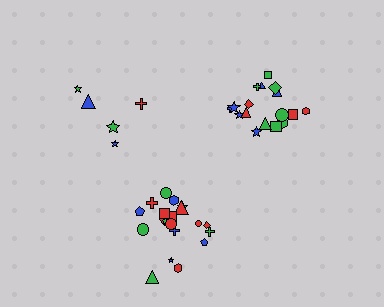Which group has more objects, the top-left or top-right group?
The top-right group.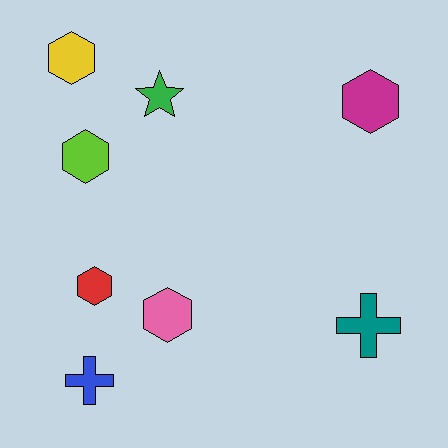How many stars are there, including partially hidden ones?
There is 1 star.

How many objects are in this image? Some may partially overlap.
There are 8 objects.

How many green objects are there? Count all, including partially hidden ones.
There is 1 green object.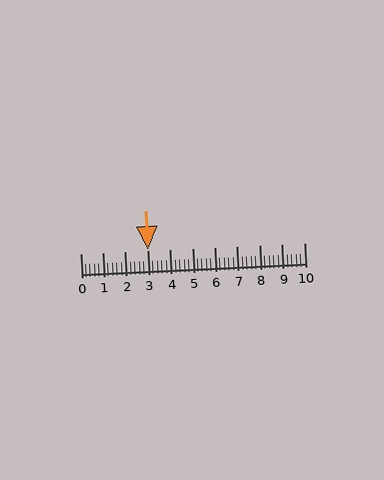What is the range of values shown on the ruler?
The ruler shows values from 0 to 10.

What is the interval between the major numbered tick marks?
The major tick marks are spaced 1 units apart.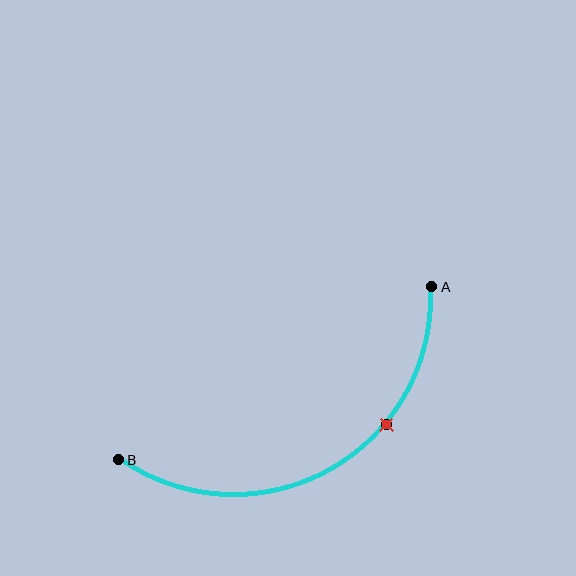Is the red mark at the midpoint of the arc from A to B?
No. The red mark lies on the arc but is closer to endpoint A. The arc midpoint would be at the point on the curve equidistant along the arc from both A and B.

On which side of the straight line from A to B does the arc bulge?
The arc bulges below the straight line connecting A and B.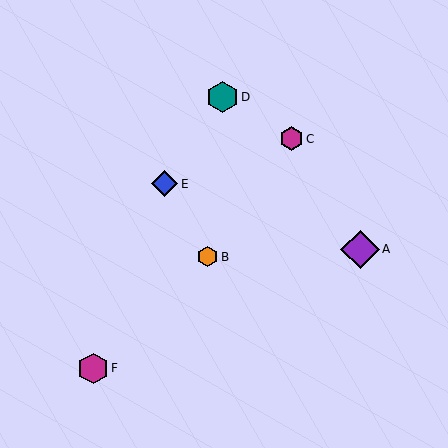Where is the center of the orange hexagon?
The center of the orange hexagon is at (207, 257).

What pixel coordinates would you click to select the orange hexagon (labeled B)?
Click at (207, 257) to select the orange hexagon B.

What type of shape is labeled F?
Shape F is a magenta hexagon.